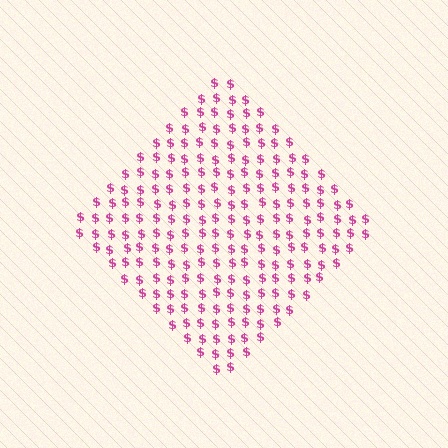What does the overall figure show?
The overall figure shows a diamond.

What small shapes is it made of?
It is made of small dollar signs.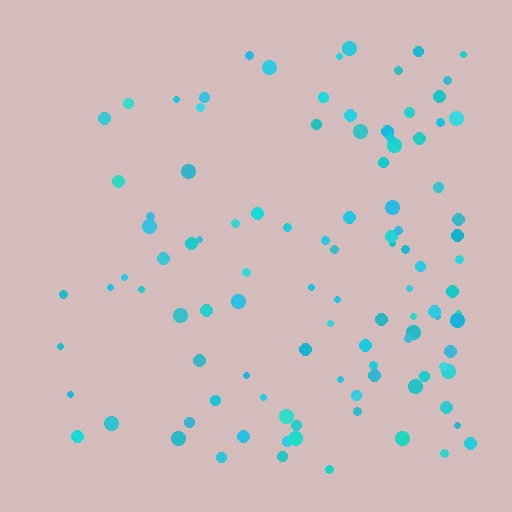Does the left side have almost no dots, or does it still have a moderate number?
Still a moderate number, just noticeably fewer than the right.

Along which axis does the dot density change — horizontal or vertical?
Horizontal.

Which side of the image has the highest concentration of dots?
The right.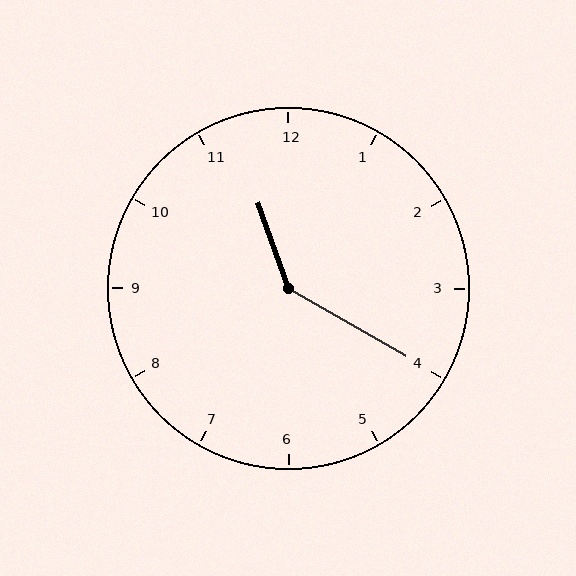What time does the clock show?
11:20.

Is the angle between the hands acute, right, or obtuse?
It is obtuse.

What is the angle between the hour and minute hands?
Approximately 140 degrees.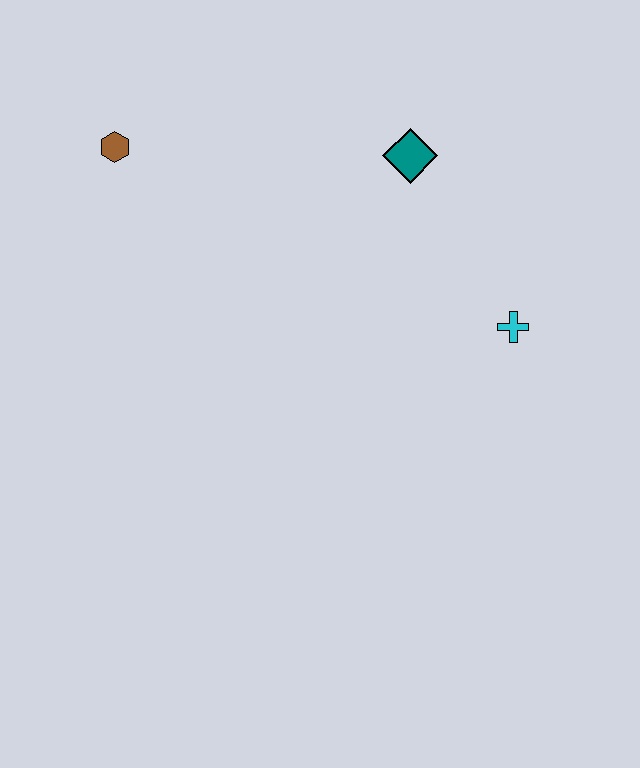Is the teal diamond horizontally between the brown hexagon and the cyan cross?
Yes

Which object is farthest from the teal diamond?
The brown hexagon is farthest from the teal diamond.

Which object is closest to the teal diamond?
The cyan cross is closest to the teal diamond.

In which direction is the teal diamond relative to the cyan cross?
The teal diamond is above the cyan cross.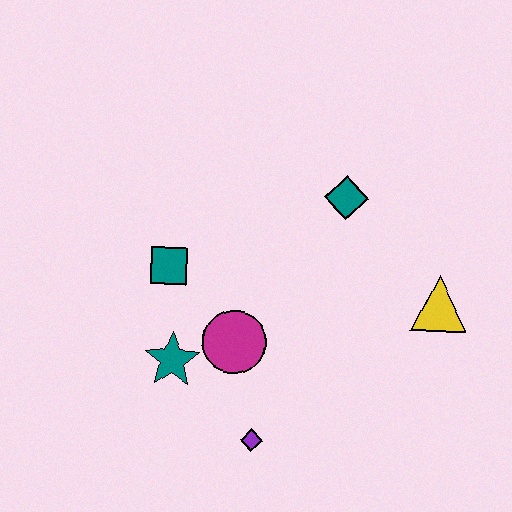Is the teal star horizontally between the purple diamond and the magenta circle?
No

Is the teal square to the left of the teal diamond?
Yes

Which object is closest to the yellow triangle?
The teal diamond is closest to the yellow triangle.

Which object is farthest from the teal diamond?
The purple diamond is farthest from the teal diamond.